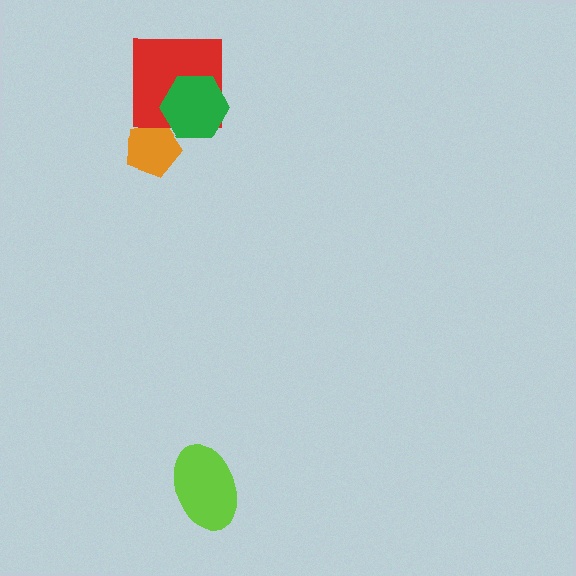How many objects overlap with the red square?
1 object overlaps with the red square.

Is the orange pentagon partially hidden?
No, no other shape covers it.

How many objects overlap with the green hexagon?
1 object overlaps with the green hexagon.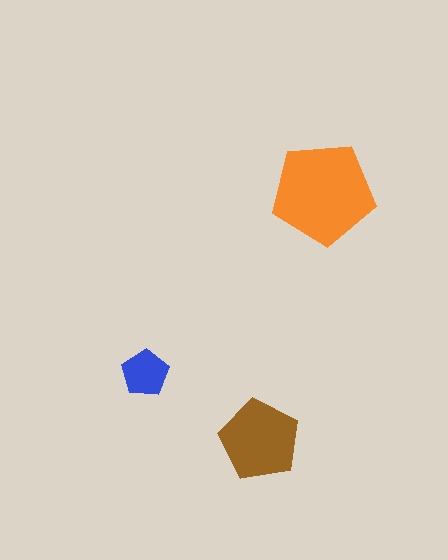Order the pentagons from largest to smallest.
the orange one, the brown one, the blue one.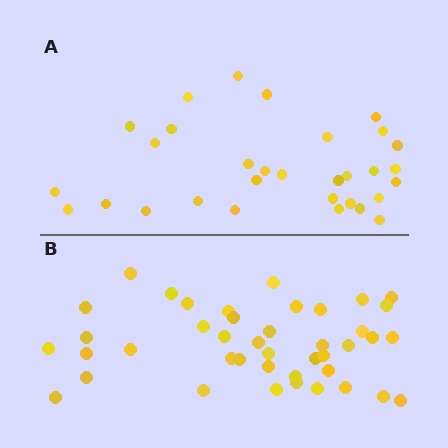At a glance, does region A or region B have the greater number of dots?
Region B (the bottom region) has more dots.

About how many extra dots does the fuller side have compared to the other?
Region B has roughly 12 or so more dots than region A.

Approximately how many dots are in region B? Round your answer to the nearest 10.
About 40 dots. (The exact count is 42, which rounds to 40.)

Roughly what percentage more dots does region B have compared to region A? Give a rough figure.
About 35% more.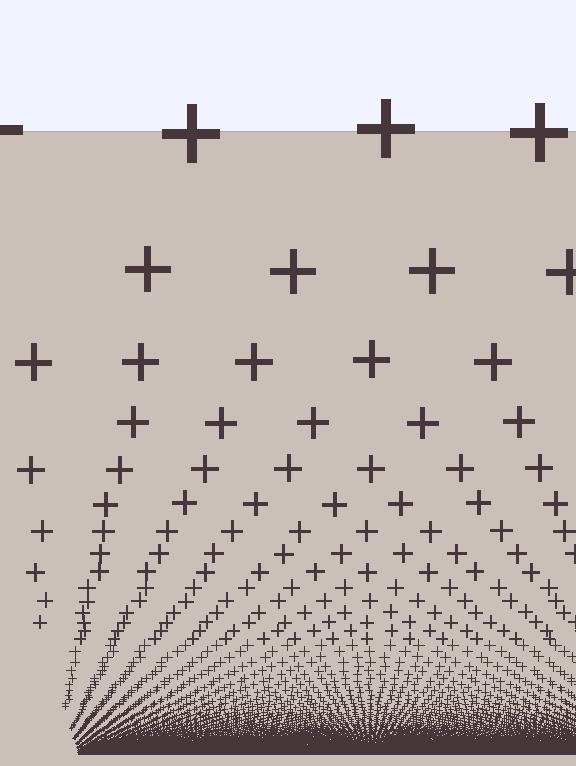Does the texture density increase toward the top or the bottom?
Density increases toward the bottom.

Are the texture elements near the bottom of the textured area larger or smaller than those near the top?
Smaller. The gradient is inverted — elements near the bottom are smaller and denser.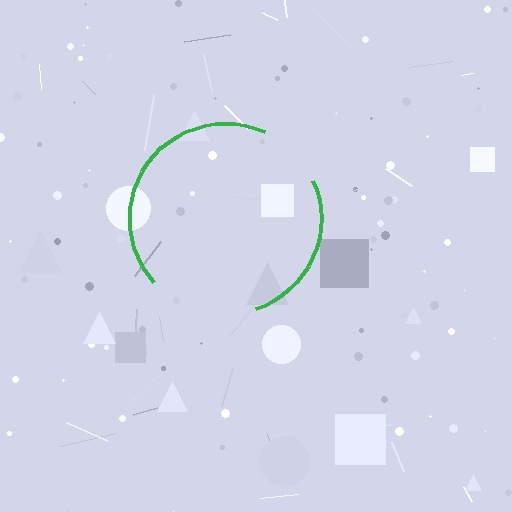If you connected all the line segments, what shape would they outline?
They would outline a circle.